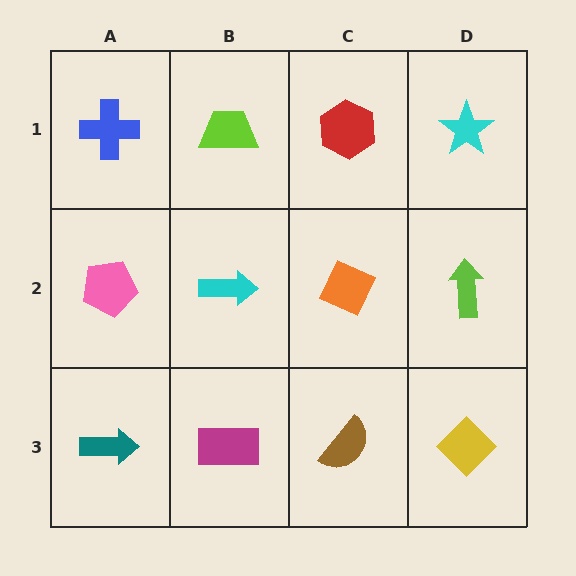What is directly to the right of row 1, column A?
A lime trapezoid.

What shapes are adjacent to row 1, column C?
An orange diamond (row 2, column C), a lime trapezoid (row 1, column B), a cyan star (row 1, column D).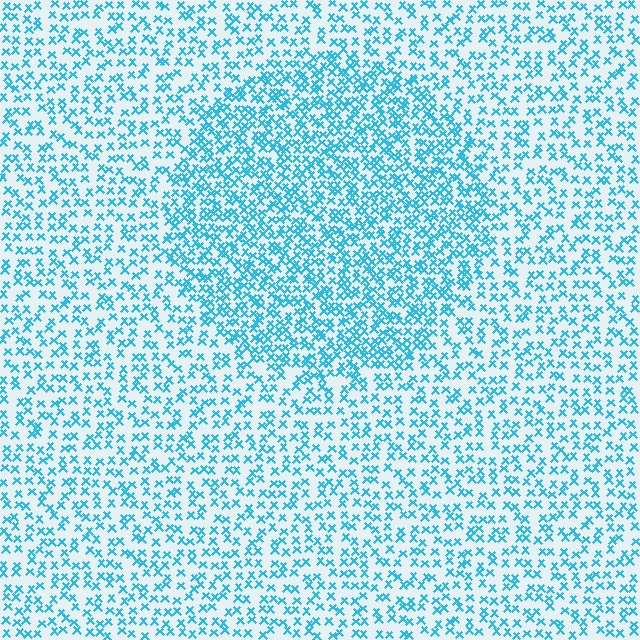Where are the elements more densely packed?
The elements are more densely packed inside the circle boundary.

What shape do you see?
I see a circle.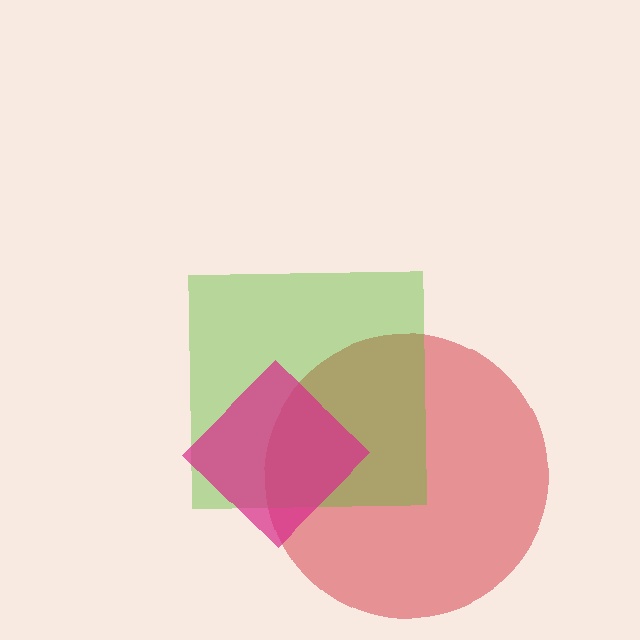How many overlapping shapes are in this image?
There are 3 overlapping shapes in the image.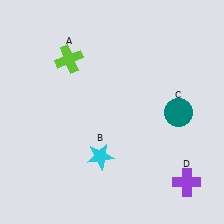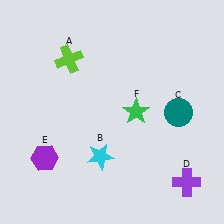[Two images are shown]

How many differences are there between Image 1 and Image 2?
There are 2 differences between the two images.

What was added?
A purple hexagon (E), a green star (F) were added in Image 2.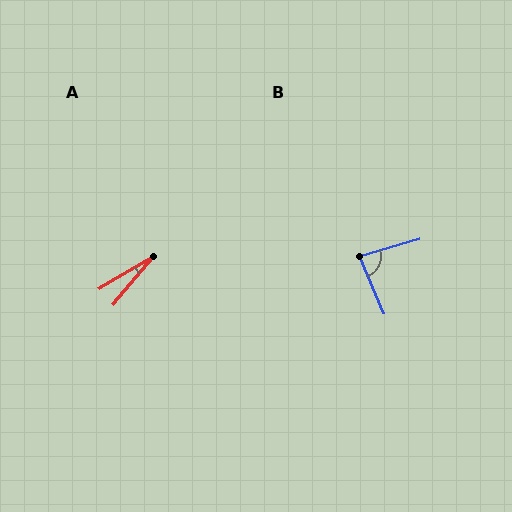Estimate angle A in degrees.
Approximately 19 degrees.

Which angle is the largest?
B, at approximately 83 degrees.